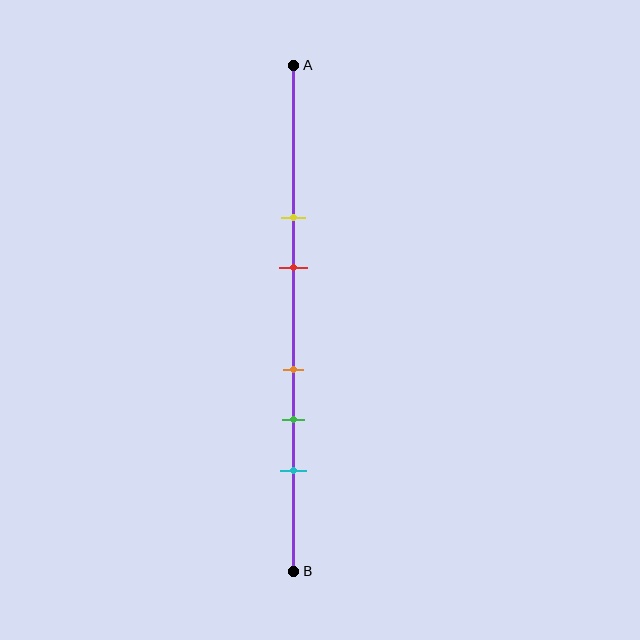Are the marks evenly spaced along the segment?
No, the marks are not evenly spaced.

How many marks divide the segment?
There are 5 marks dividing the segment.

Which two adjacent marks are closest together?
The orange and green marks are the closest adjacent pair.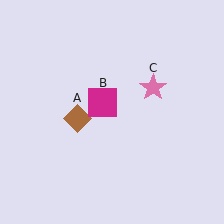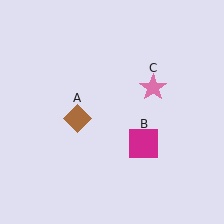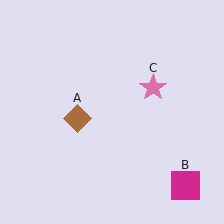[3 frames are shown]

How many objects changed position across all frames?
1 object changed position: magenta square (object B).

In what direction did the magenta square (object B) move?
The magenta square (object B) moved down and to the right.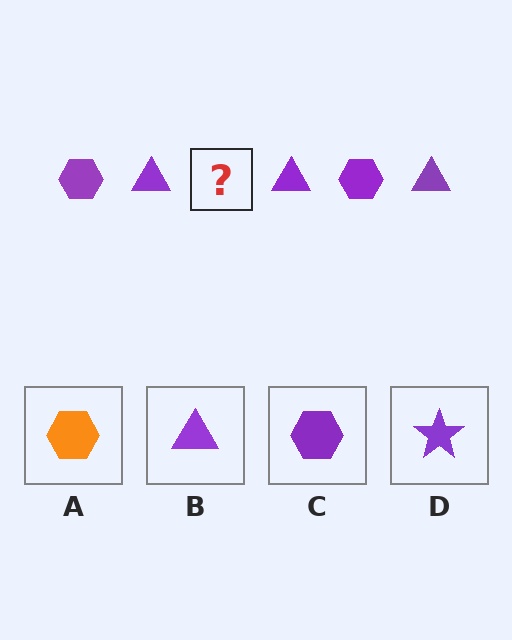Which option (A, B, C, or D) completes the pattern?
C.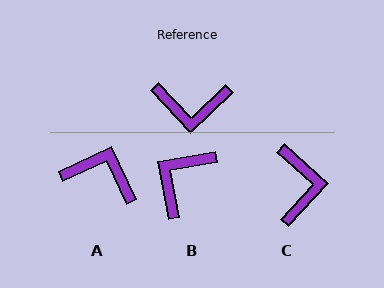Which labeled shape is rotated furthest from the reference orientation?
A, about 162 degrees away.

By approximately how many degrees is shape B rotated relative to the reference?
Approximately 123 degrees clockwise.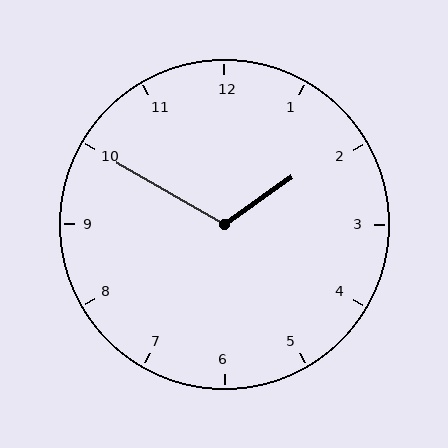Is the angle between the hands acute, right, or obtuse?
It is obtuse.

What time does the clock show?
1:50.